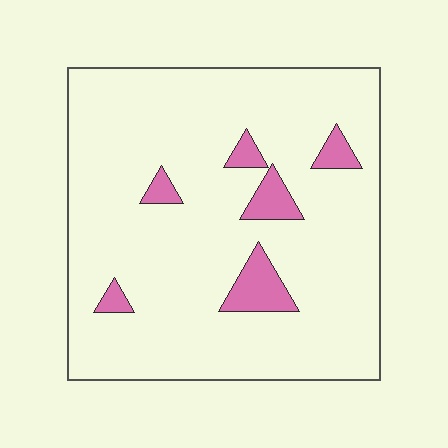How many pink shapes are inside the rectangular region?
6.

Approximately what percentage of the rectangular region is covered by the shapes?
Approximately 10%.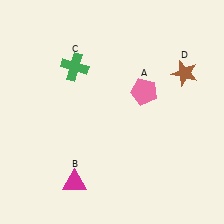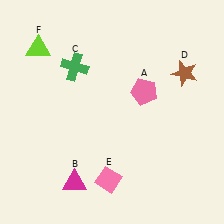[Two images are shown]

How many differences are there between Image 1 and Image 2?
There are 2 differences between the two images.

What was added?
A pink diamond (E), a lime triangle (F) were added in Image 2.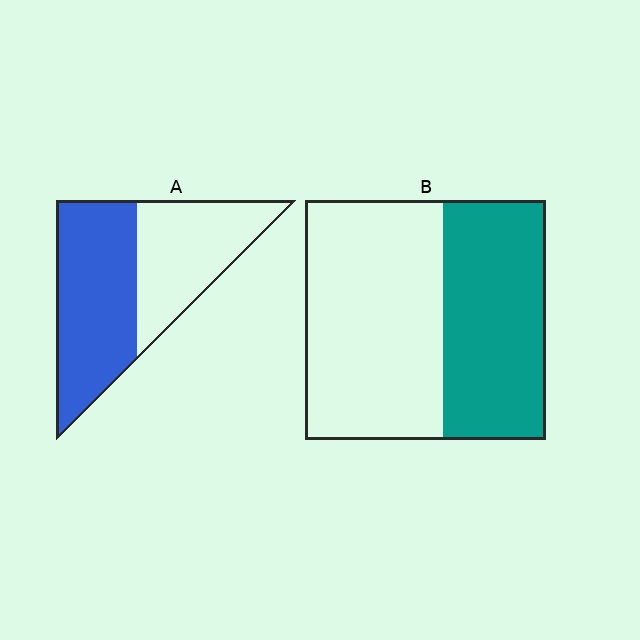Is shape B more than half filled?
No.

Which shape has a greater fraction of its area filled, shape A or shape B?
Shape A.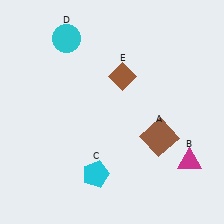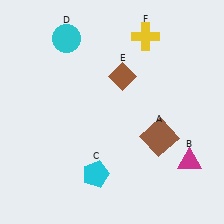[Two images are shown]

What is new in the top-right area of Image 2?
A yellow cross (F) was added in the top-right area of Image 2.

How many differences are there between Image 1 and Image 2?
There is 1 difference between the two images.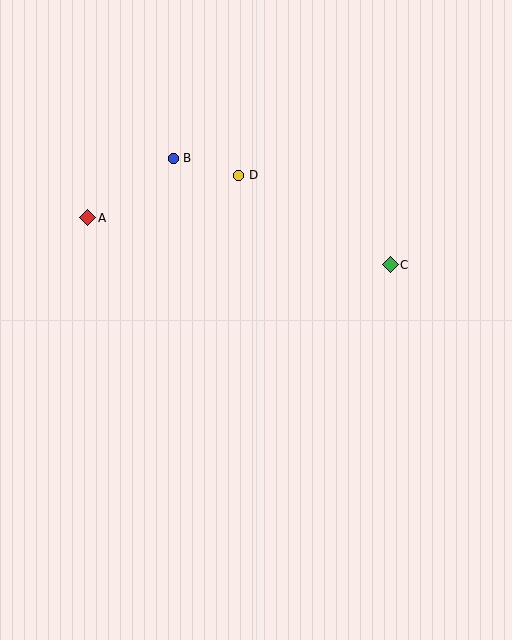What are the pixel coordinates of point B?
Point B is at (173, 158).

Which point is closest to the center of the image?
Point C at (390, 265) is closest to the center.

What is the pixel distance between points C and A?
The distance between C and A is 306 pixels.